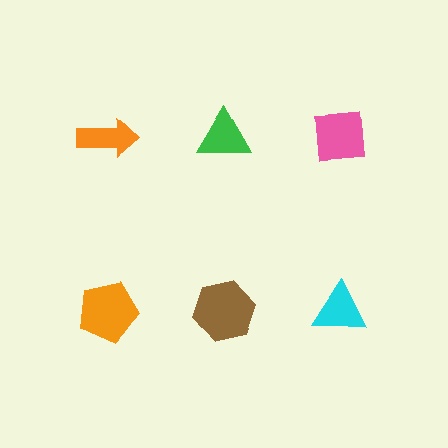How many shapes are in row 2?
3 shapes.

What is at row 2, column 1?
An orange pentagon.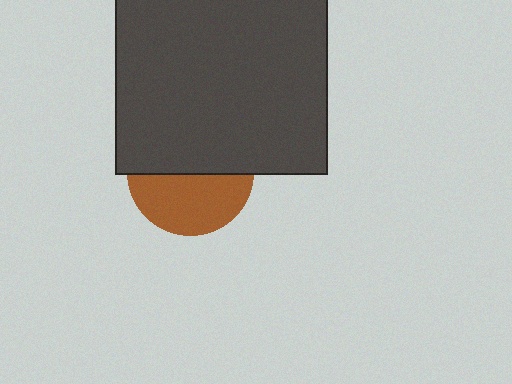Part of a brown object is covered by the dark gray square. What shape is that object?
It is a circle.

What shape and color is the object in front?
The object in front is a dark gray square.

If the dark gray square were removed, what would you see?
You would see the complete brown circle.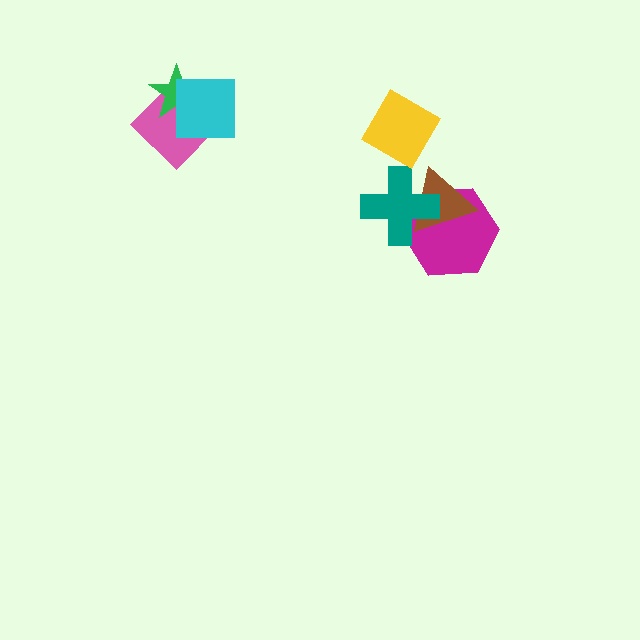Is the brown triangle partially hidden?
Yes, it is partially covered by another shape.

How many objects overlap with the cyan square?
2 objects overlap with the cyan square.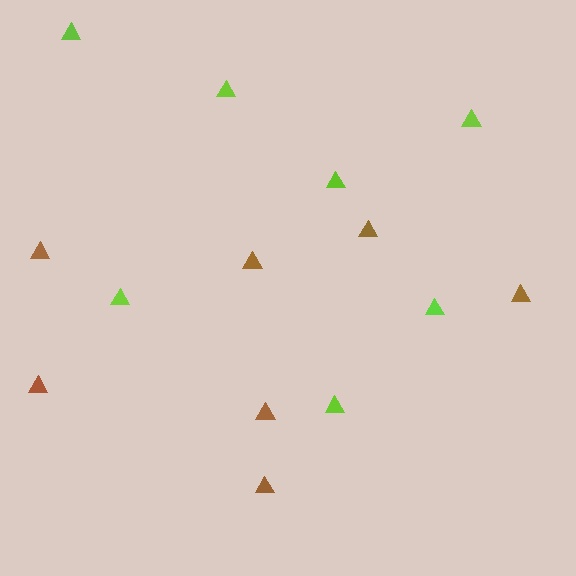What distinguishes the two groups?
There are 2 groups: one group of brown triangles (7) and one group of lime triangles (7).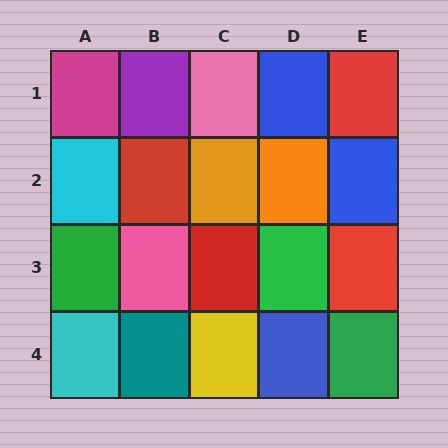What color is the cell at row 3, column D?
Green.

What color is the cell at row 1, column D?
Blue.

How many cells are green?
3 cells are green.